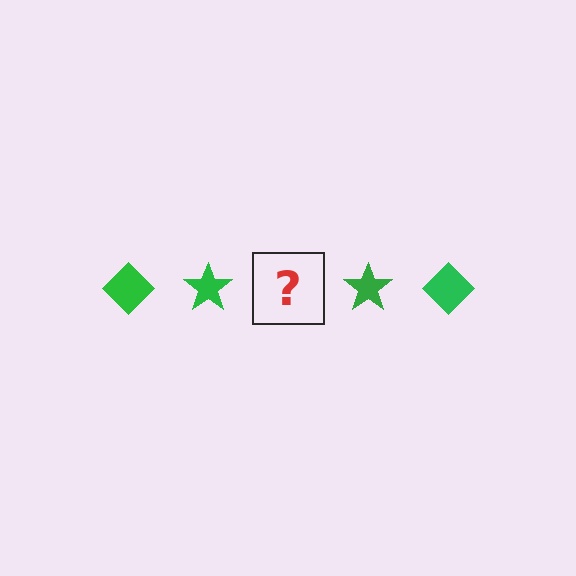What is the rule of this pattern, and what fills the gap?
The rule is that the pattern cycles through diamond, star shapes in green. The gap should be filled with a green diamond.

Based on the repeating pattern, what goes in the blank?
The blank should be a green diamond.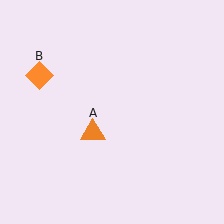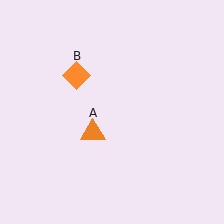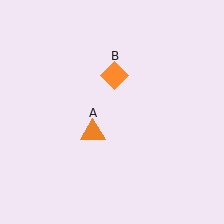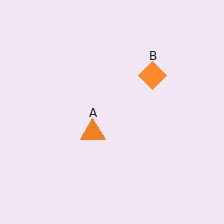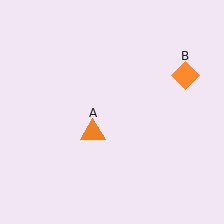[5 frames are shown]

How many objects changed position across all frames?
1 object changed position: orange diamond (object B).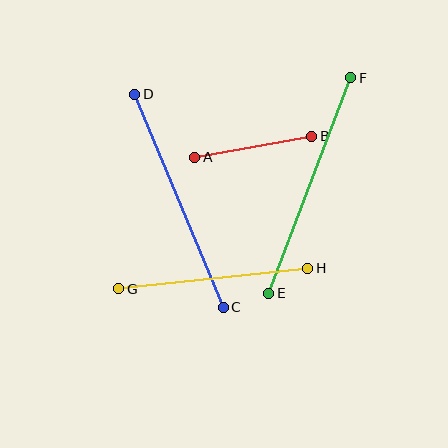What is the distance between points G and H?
The distance is approximately 190 pixels.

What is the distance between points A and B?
The distance is approximately 119 pixels.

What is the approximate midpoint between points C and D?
The midpoint is at approximately (179, 201) pixels.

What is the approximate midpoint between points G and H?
The midpoint is at approximately (213, 278) pixels.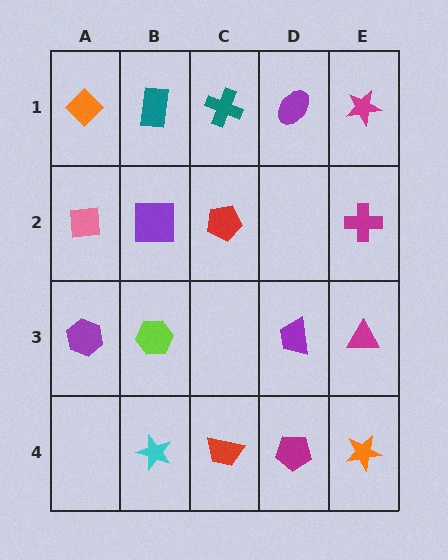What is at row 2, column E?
A magenta cross.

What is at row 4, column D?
A magenta pentagon.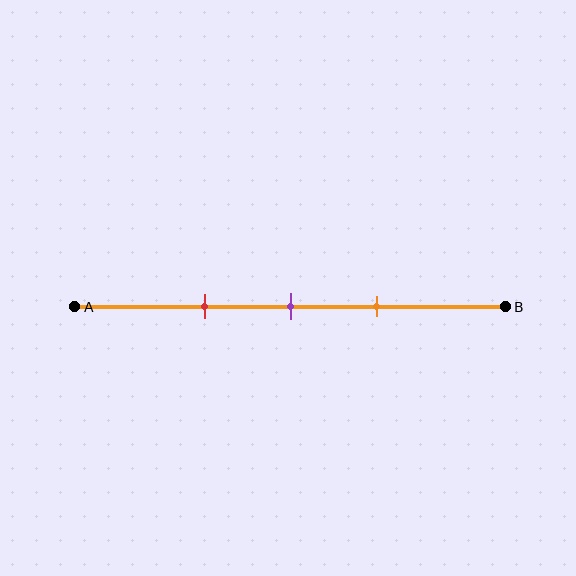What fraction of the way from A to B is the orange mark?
The orange mark is approximately 70% (0.7) of the way from A to B.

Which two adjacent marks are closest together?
The purple and orange marks are the closest adjacent pair.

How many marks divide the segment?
There are 3 marks dividing the segment.